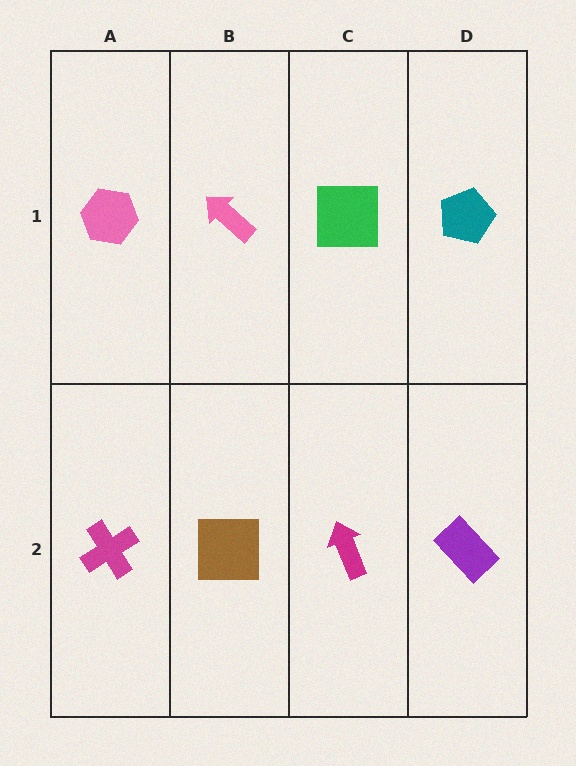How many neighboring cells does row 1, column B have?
3.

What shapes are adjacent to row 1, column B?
A brown square (row 2, column B), a pink hexagon (row 1, column A), a green square (row 1, column C).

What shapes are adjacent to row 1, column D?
A purple rectangle (row 2, column D), a green square (row 1, column C).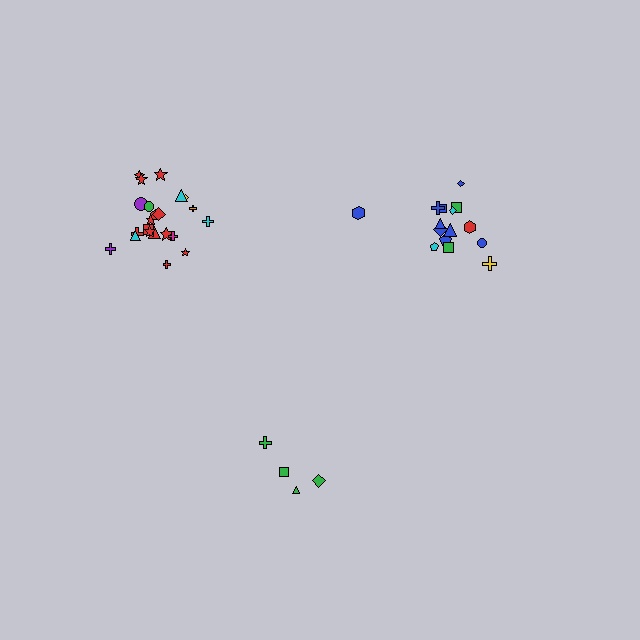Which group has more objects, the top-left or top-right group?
The top-left group.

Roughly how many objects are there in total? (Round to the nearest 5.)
Roughly 40 objects in total.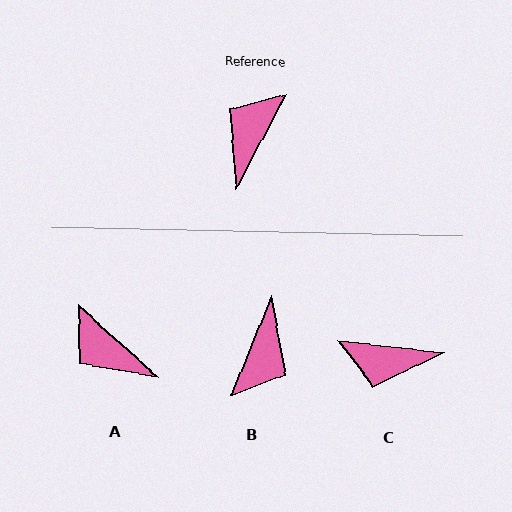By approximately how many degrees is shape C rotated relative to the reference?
Approximately 112 degrees counter-clockwise.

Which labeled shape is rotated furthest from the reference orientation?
B, about 174 degrees away.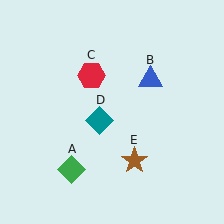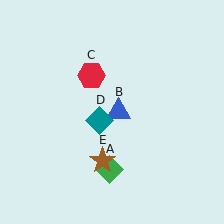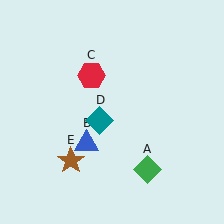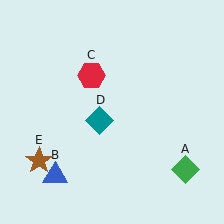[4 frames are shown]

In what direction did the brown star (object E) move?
The brown star (object E) moved left.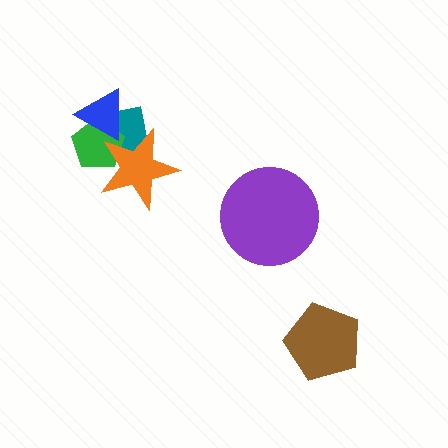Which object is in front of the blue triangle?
The orange star is in front of the blue triangle.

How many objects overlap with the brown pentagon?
0 objects overlap with the brown pentagon.